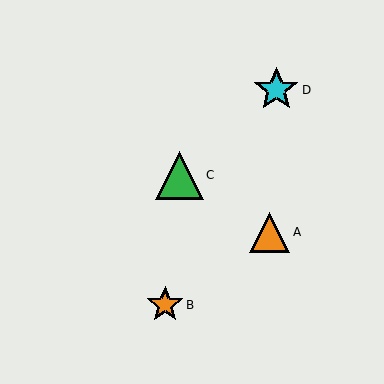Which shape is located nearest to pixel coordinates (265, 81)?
The cyan star (labeled D) at (276, 90) is nearest to that location.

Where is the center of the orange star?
The center of the orange star is at (165, 305).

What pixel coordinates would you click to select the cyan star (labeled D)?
Click at (276, 90) to select the cyan star D.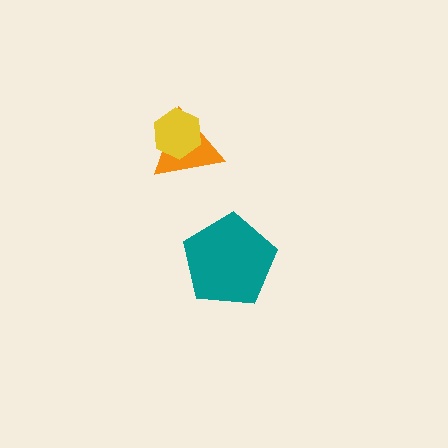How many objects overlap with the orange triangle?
1 object overlaps with the orange triangle.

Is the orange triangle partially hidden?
Yes, it is partially covered by another shape.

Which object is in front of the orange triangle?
The yellow hexagon is in front of the orange triangle.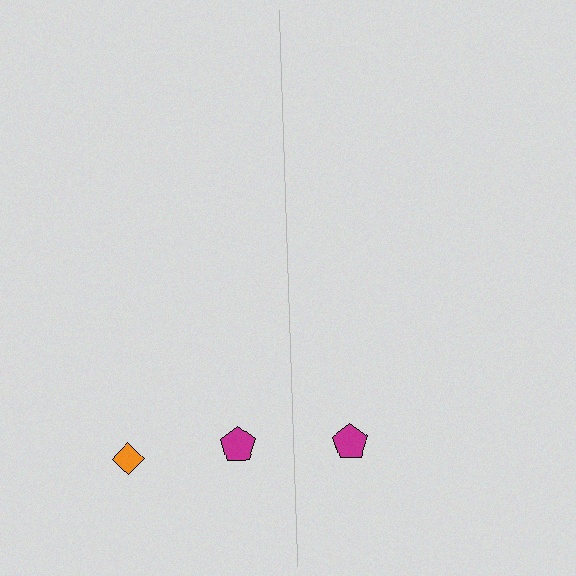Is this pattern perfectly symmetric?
No, the pattern is not perfectly symmetric. A orange diamond is missing from the right side.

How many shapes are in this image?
There are 3 shapes in this image.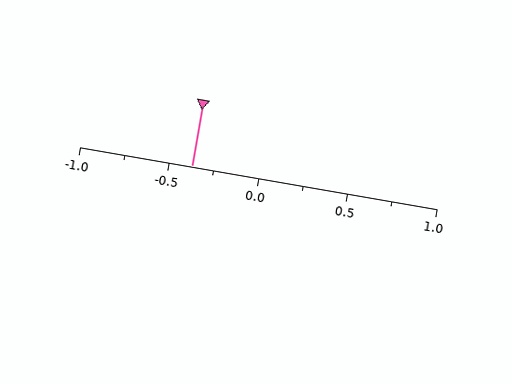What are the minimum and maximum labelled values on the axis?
The axis runs from -1.0 to 1.0.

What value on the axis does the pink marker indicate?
The marker indicates approximately -0.38.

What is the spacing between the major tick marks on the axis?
The major ticks are spaced 0.5 apart.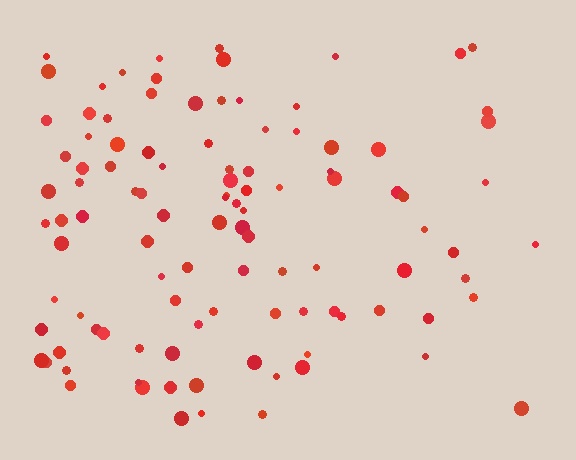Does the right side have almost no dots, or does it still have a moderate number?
Still a moderate number, just noticeably fewer than the left.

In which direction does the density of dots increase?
From right to left, with the left side densest.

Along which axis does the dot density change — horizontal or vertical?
Horizontal.